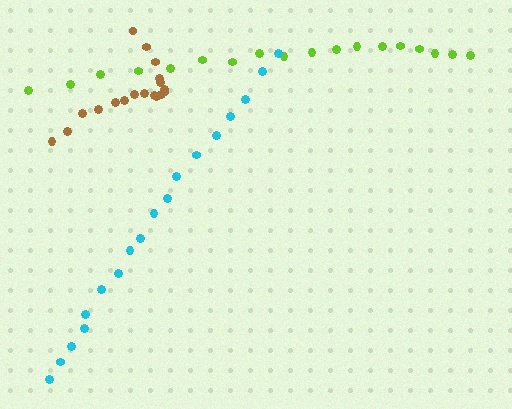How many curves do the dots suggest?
There are 3 distinct paths.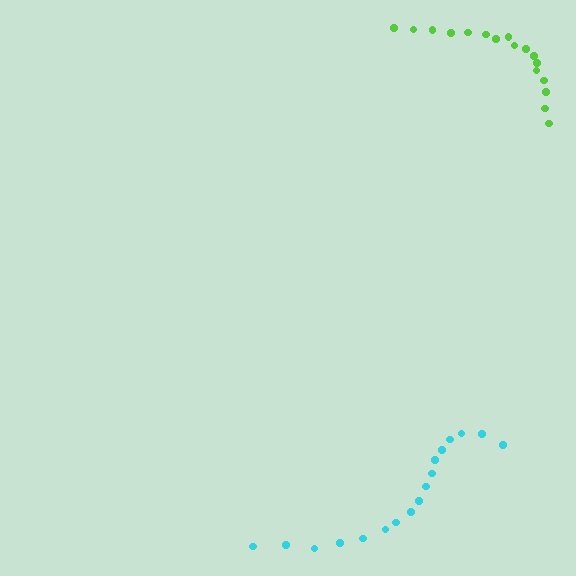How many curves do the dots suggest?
There are 2 distinct paths.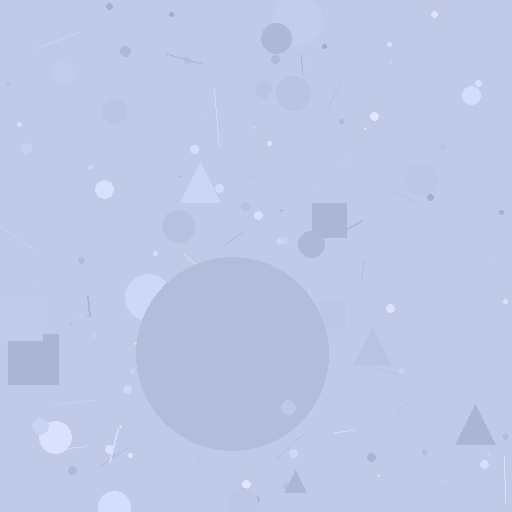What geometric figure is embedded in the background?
A circle is embedded in the background.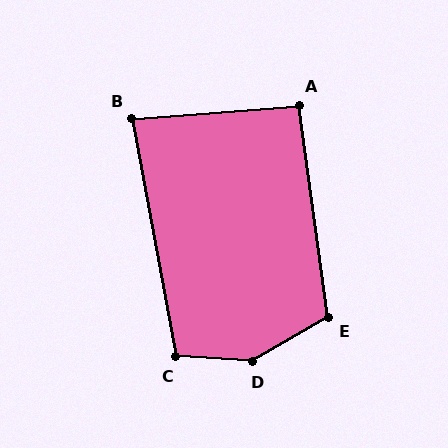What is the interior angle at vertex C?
Approximately 105 degrees (obtuse).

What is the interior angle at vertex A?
Approximately 94 degrees (approximately right).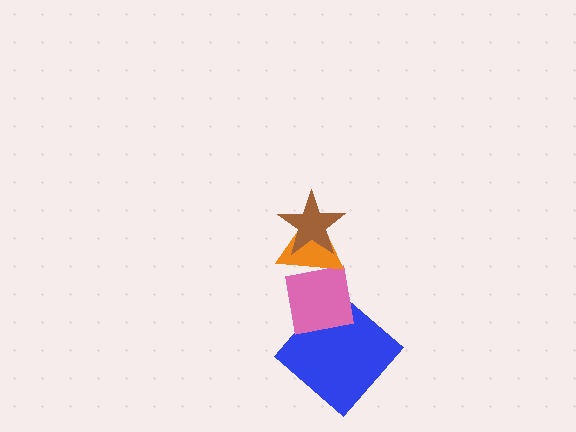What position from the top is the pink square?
The pink square is 3rd from the top.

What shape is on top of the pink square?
The orange triangle is on top of the pink square.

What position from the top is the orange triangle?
The orange triangle is 2nd from the top.